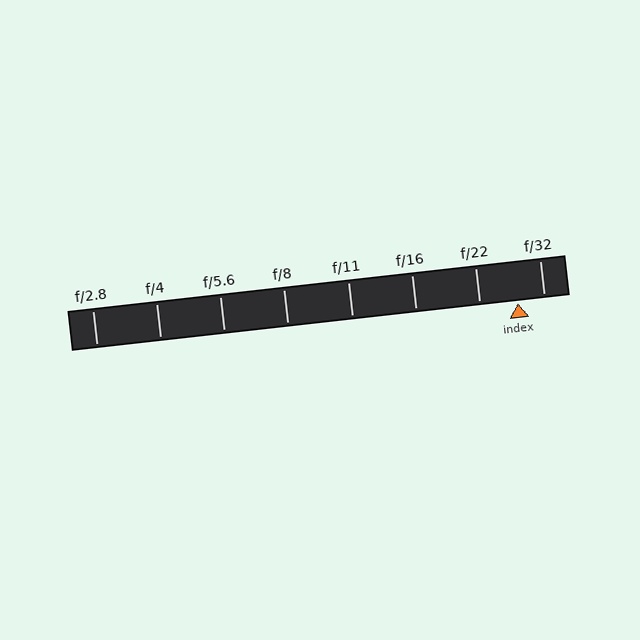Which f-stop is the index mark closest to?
The index mark is closest to f/32.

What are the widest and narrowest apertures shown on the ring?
The widest aperture shown is f/2.8 and the narrowest is f/32.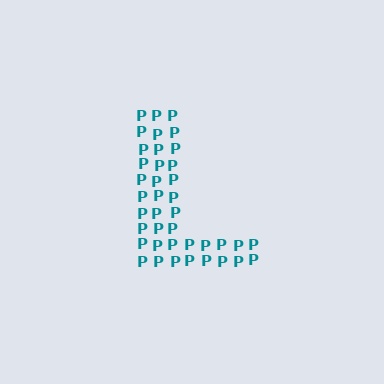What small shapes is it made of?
It is made of small letter P's.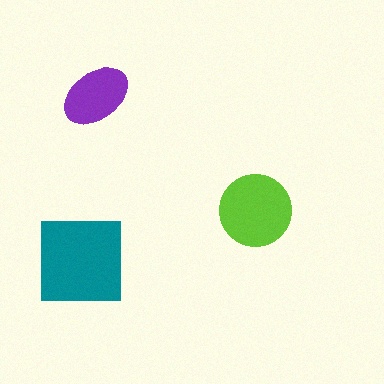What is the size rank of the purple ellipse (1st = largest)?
3rd.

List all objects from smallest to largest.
The purple ellipse, the lime circle, the teal square.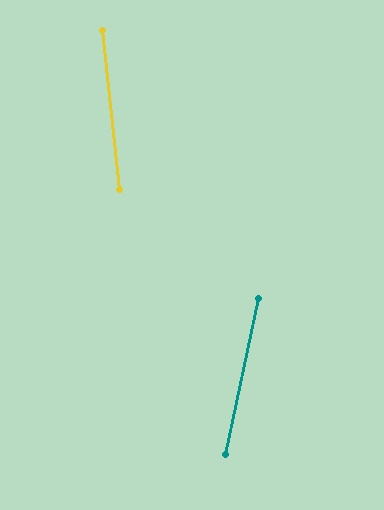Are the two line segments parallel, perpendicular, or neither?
Neither parallel nor perpendicular — they differ by about 19°.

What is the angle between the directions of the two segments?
Approximately 19 degrees.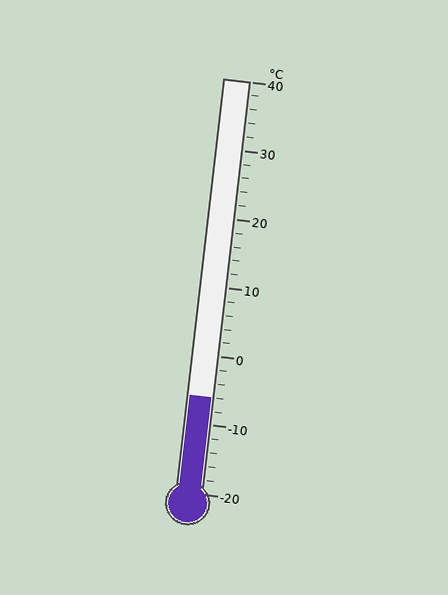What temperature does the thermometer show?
The thermometer shows approximately -6°C.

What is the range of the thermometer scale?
The thermometer scale ranges from -20°C to 40°C.